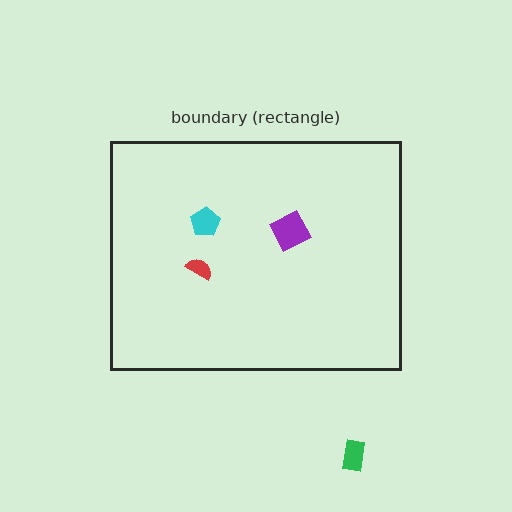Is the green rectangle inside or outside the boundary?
Outside.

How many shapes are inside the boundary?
3 inside, 1 outside.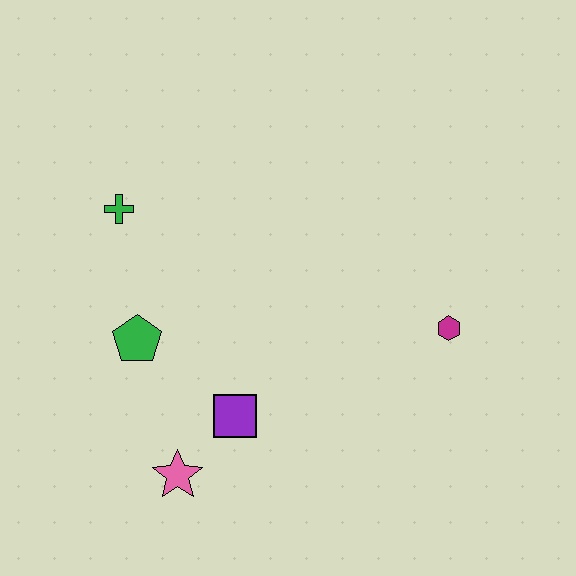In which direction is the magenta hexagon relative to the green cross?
The magenta hexagon is to the right of the green cross.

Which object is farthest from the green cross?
The magenta hexagon is farthest from the green cross.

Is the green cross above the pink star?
Yes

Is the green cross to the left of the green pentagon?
Yes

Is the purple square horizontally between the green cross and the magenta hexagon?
Yes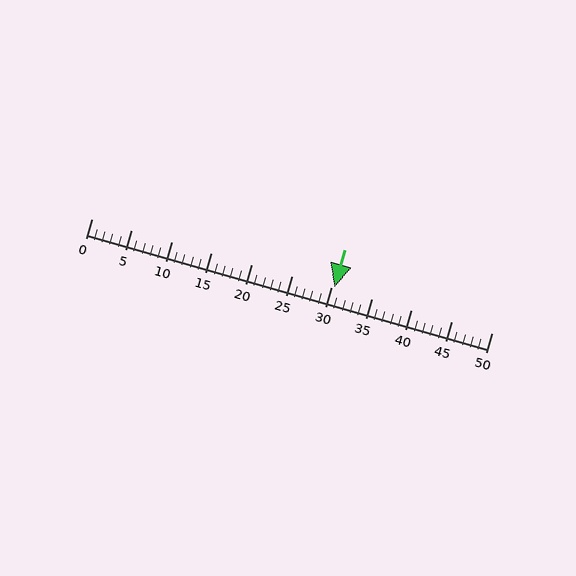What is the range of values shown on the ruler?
The ruler shows values from 0 to 50.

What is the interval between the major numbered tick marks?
The major tick marks are spaced 5 units apart.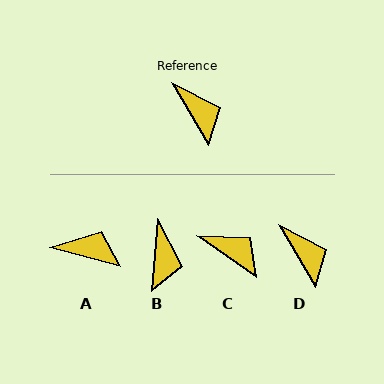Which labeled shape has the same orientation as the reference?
D.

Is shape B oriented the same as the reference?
No, it is off by about 35 degrees.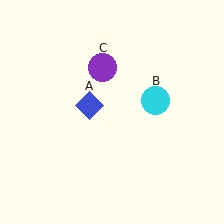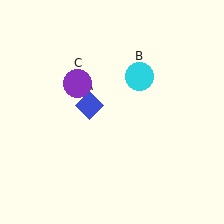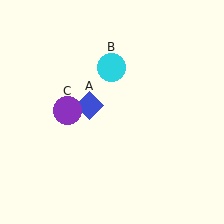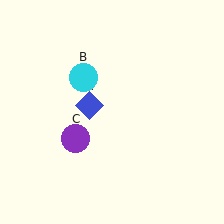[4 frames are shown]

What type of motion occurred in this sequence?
The cyan circle (object B), purple circle (object C) rotated counterclockwise around the center of the scene.